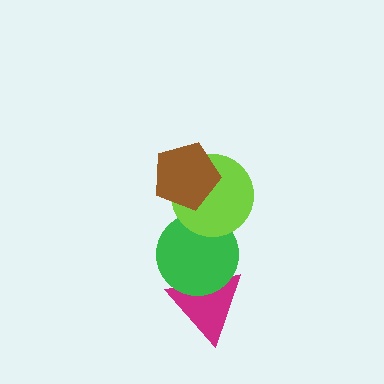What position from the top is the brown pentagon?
The brown pentagon is 1st from the top.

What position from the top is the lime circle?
The lime circle is 2nd from the top.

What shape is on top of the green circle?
The lime circle is on top of the green circle.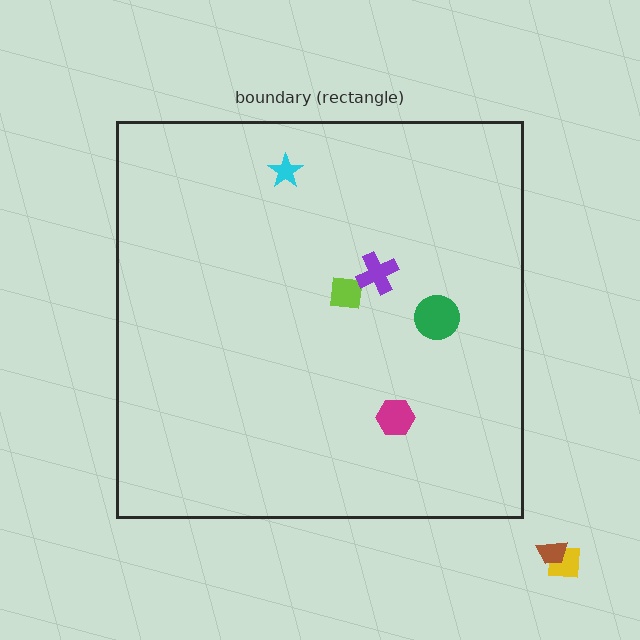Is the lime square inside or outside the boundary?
Inside.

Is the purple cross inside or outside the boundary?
Inside.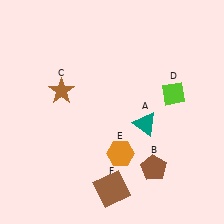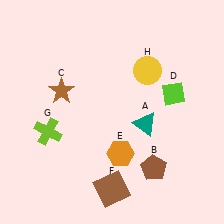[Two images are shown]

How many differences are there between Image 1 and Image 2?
There are 2 differences between the two images.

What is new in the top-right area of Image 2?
A yellow circle (H) was added in the top-right area of Image 2.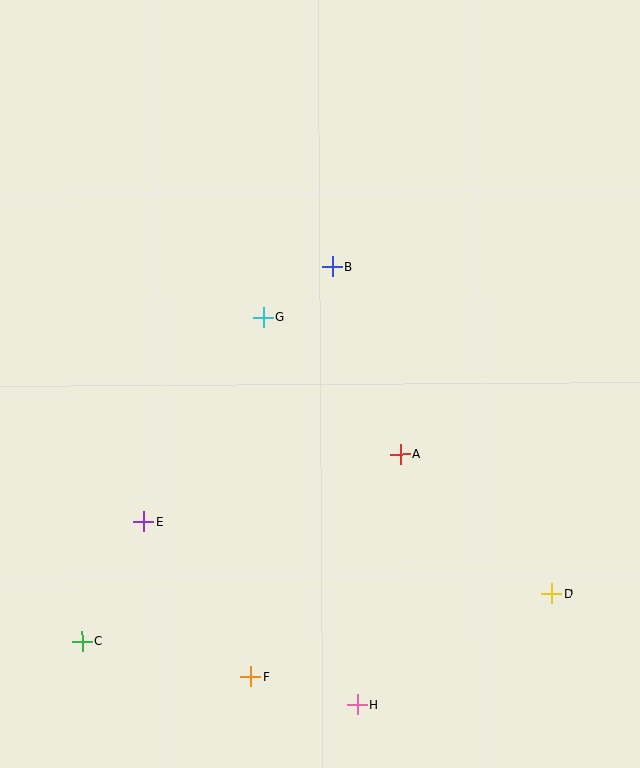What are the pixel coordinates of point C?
Point C is at (82, 642).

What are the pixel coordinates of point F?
Point F is at (250, 677).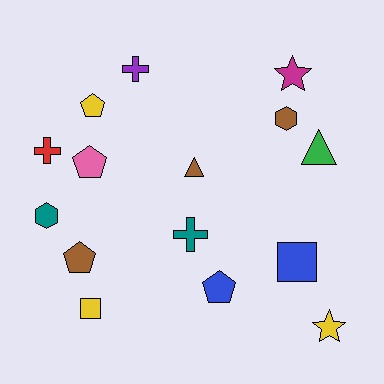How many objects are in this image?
There are 15 objects.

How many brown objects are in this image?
There are 3 brown objects.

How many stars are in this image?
There are 2 stars.